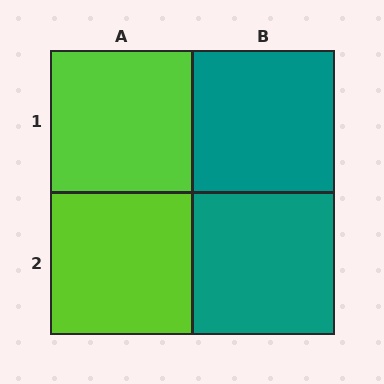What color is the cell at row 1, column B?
Teal.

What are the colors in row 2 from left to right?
Lime, teal.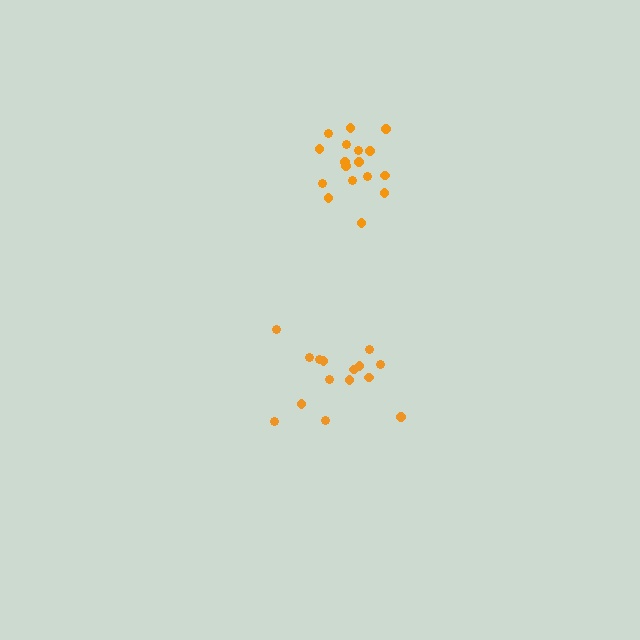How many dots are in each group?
Group 1: 17 dots, Group 2: 15 dots (32 total).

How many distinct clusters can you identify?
There are 2 distinct clusters.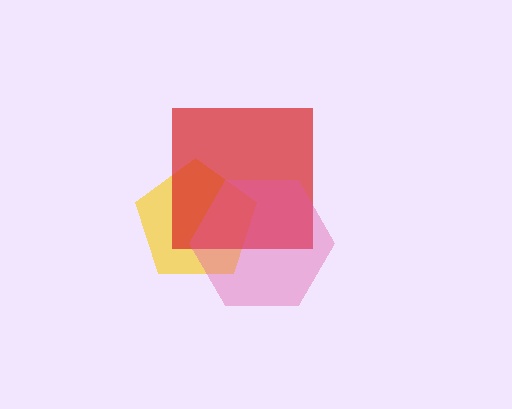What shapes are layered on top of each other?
The layered shapes are: a yellow pentagon, a red square, a pink hexagon.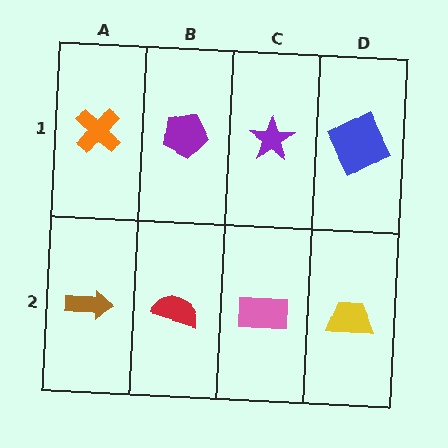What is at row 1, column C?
A purple star.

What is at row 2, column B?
A red semicircle.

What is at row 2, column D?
A yellow trapezoid.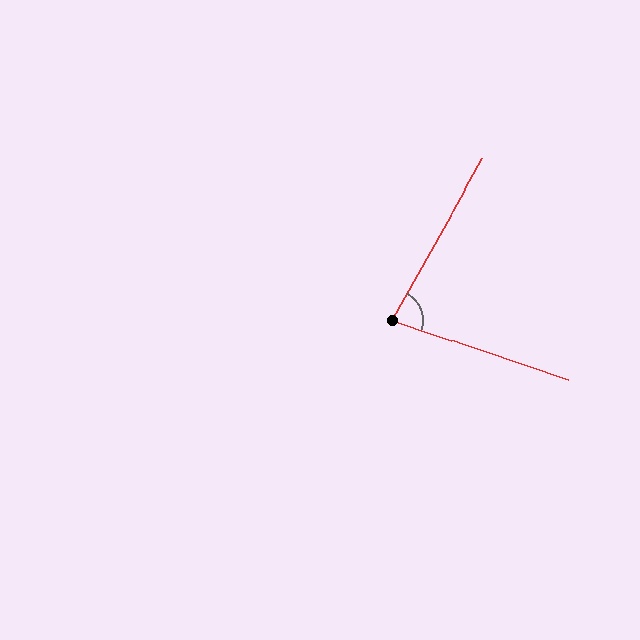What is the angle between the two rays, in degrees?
Approximately 79 degrees.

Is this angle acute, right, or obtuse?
It is acute.